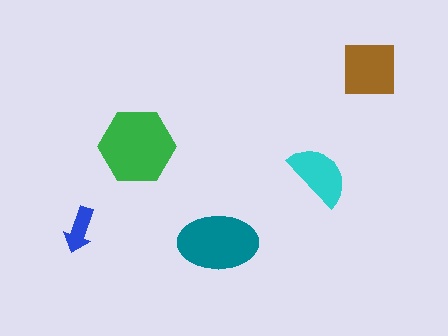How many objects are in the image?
There are 5 objects in the image.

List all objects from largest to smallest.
The green hexagon, the teal ellipse, the brown square, the cyan semicircle, the blue arrow.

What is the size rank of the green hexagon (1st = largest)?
1st.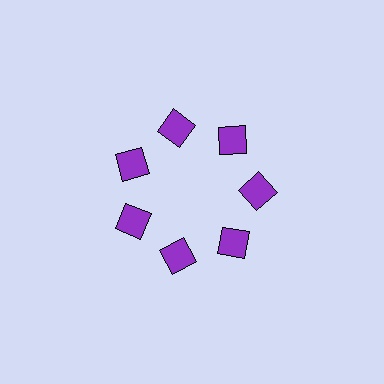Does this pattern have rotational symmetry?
Yes, this pattern has 7-fold rotational symmetry. It looks the same after rotating 51 degrees around the center.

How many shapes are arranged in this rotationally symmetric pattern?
There are 7 shapes, arranged in 7 groups of 1.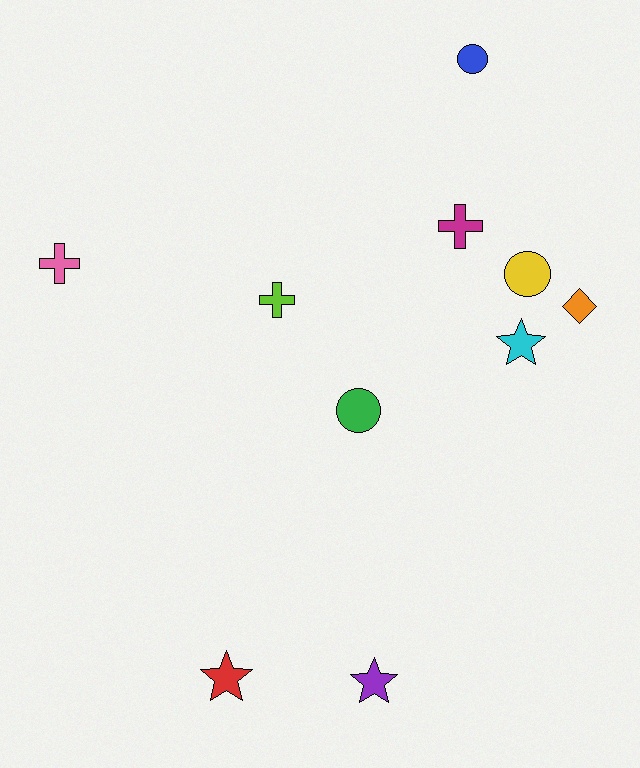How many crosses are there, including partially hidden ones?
There are 3 crosses.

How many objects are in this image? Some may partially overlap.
There are 10 objects.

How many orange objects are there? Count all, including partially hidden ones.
There is 1 orange object.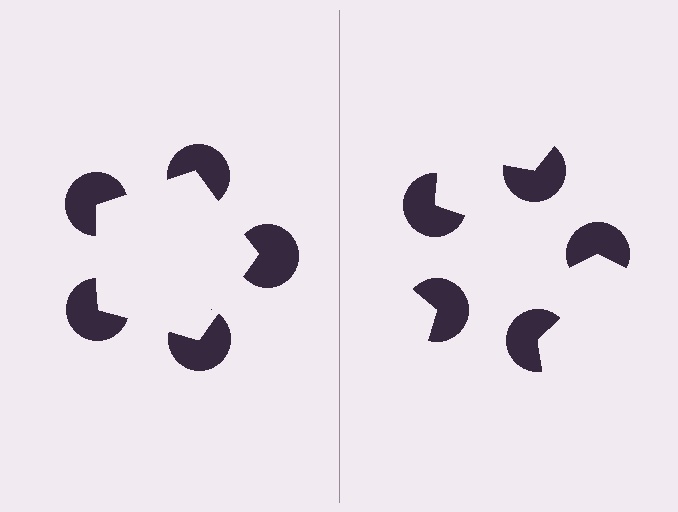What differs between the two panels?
The pac-man discs are positioned identically on both sides; only the wedge orientations differ. On the left they align to a pentagon; on the right they are misaligned.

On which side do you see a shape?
An illusory pentagon appears on the left side. On the right side the wedge cuts are rotated, so no coherent shape forms.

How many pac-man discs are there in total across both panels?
10 — 5 on each side.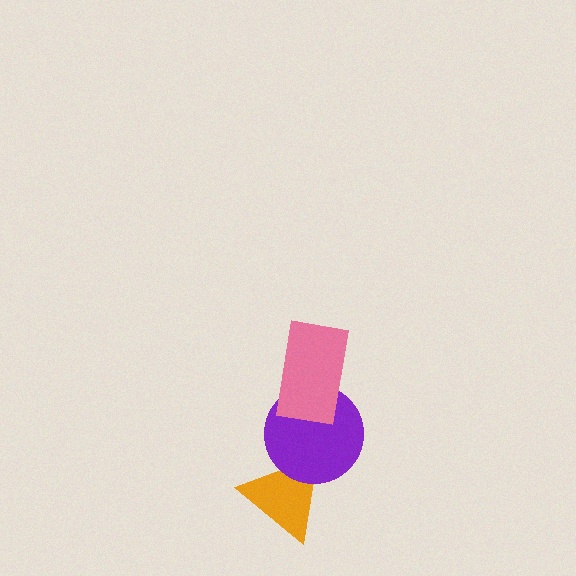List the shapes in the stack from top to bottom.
From top to bottom: the pink rectangle, the purple circle, the orange triangle.